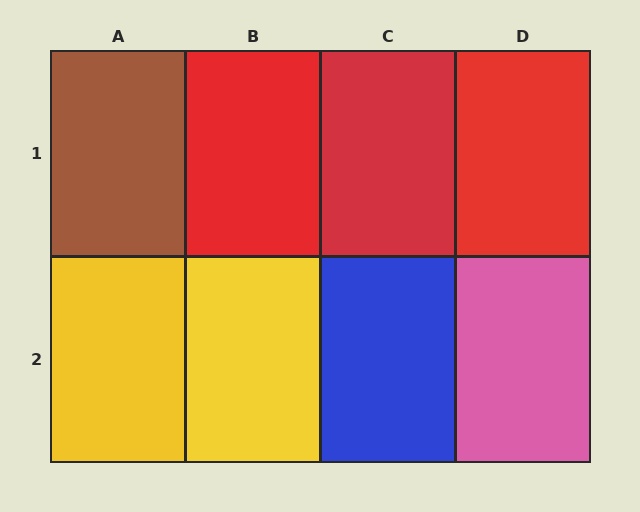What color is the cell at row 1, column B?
Red.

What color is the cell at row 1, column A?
Brown.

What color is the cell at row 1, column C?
Red.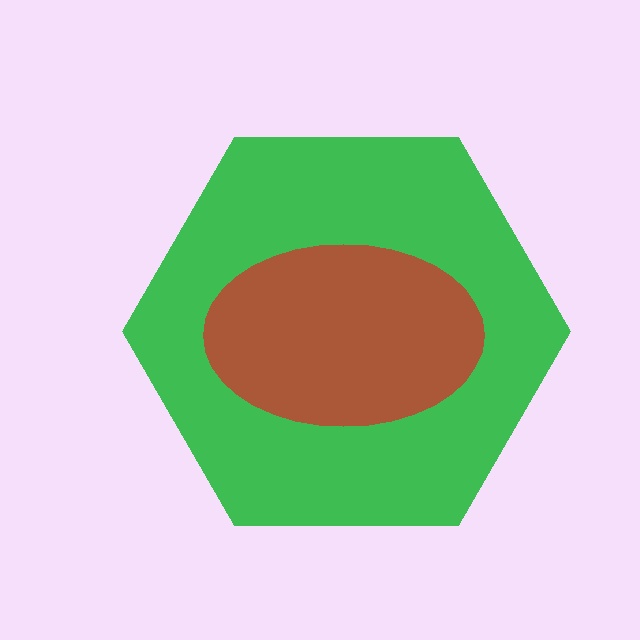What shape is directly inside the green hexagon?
The brown ellipse.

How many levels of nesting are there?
2.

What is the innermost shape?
The brown ellipse.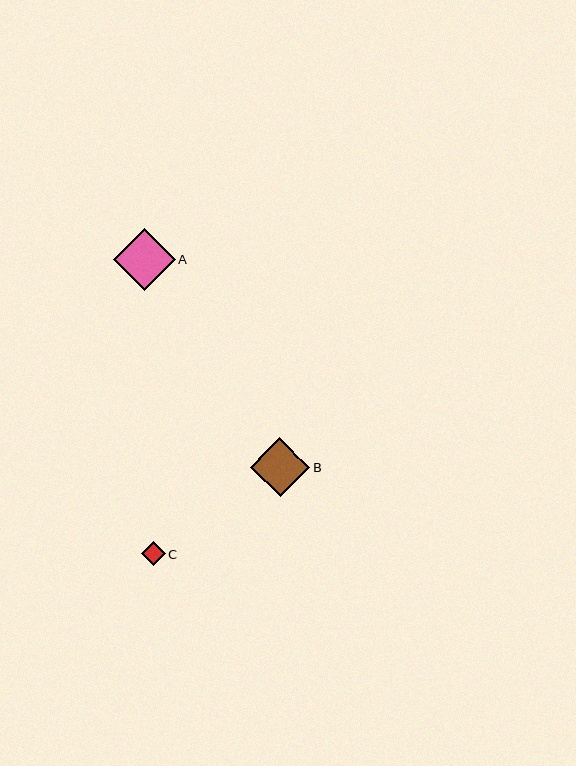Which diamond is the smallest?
Diamond C is the smallest with a size of approximately 23 pixels.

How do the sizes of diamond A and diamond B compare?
Diamond A and diamond B are approximately the same size.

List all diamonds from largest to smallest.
From largest to smallest: A, B, C.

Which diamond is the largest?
Diamond A is the largest with a size of approximately 62 pixels.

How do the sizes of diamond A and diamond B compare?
Diamond A and diamond B are approximately the same size.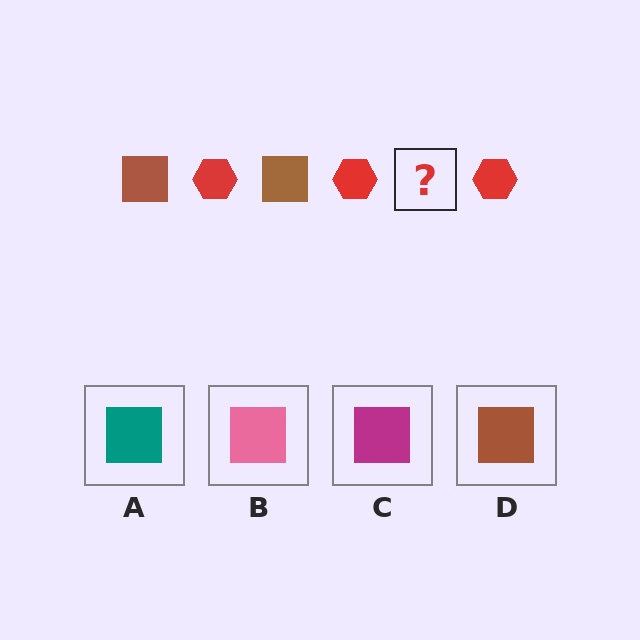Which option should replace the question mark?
Option D.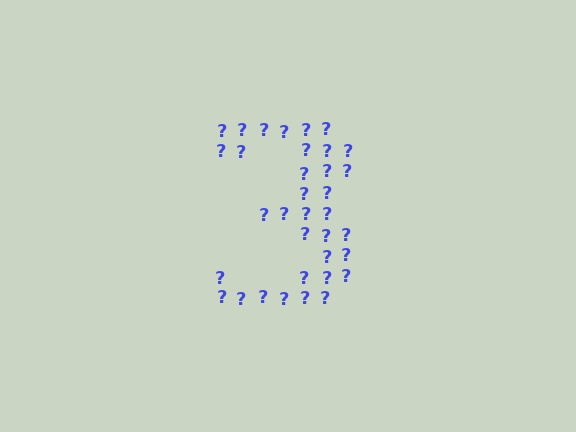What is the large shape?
The large shape is the digit 3.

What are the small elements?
The small elements are question marks.